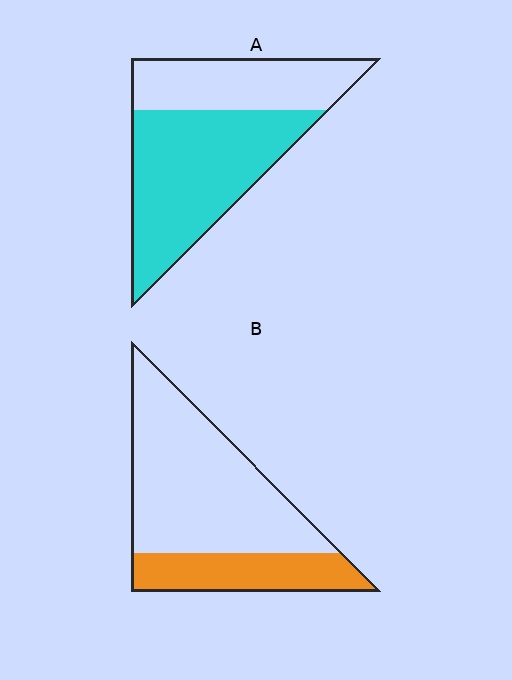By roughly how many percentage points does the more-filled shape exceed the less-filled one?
By roughly 35 percentage points (A over B).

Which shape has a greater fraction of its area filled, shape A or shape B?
Shape A.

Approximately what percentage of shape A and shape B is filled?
A is approximately 65% and B is approximately 30%.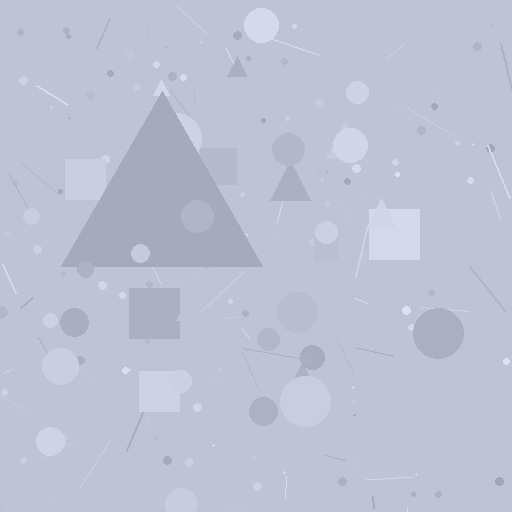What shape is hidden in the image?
A triangle is hidden in the image.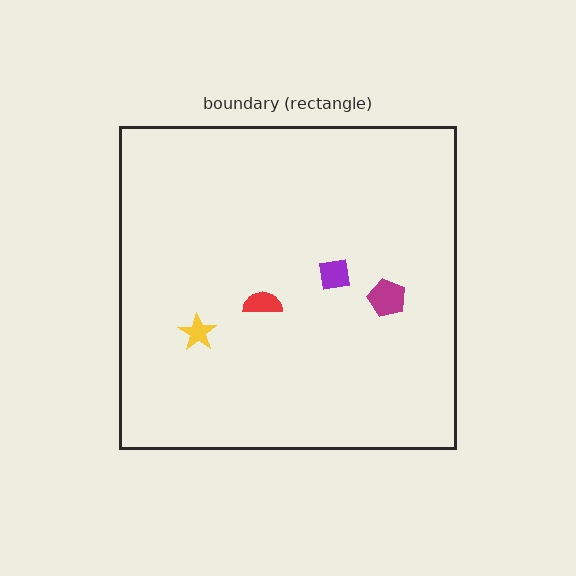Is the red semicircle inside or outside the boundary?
Inside.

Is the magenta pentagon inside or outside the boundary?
Inside.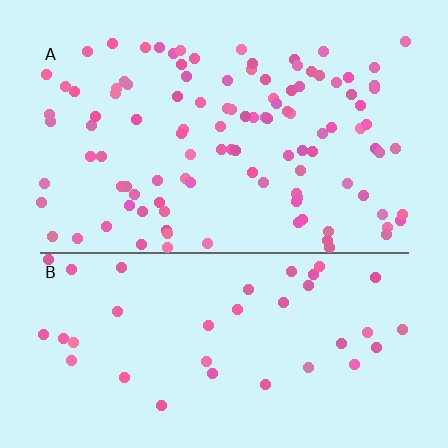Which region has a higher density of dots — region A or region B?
A (the top).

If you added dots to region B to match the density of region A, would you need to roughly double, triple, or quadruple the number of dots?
Approximately triple.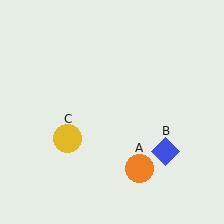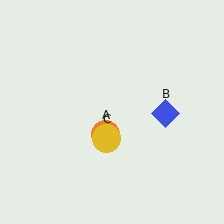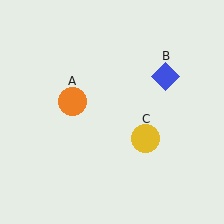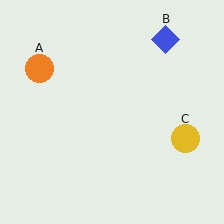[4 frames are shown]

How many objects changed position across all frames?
3 objects changed position: orange circle (object A), blue diamond (object B), yellow circle (object C).